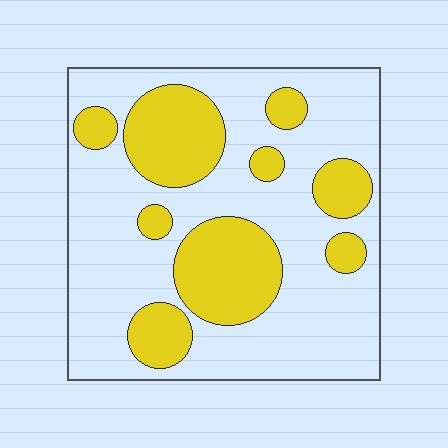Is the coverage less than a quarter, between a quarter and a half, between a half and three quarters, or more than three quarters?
Between a quarter and a half.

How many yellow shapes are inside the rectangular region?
9.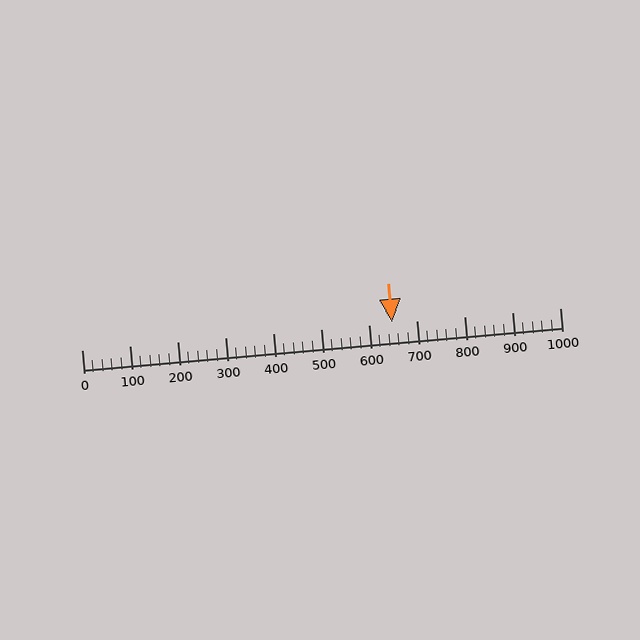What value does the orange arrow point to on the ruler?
The orange arrow points to approximately 649.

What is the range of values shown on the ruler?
The ruler shows values from 0 to 1000.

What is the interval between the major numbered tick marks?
The major tick marks are spaced 100 units apart.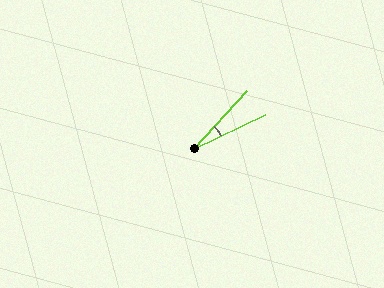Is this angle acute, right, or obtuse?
It is acute.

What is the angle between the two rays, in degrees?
Approximately 22 degrees.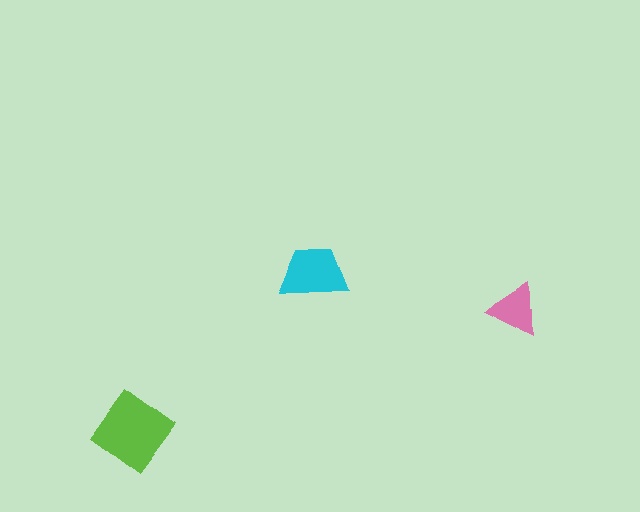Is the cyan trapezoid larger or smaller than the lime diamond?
Smaller.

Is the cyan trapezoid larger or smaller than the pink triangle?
Larger.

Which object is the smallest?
The pink triangle.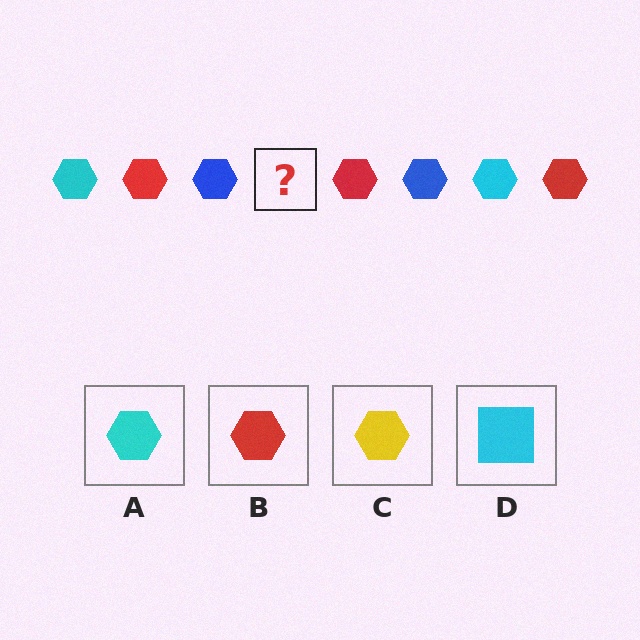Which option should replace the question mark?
Option A.